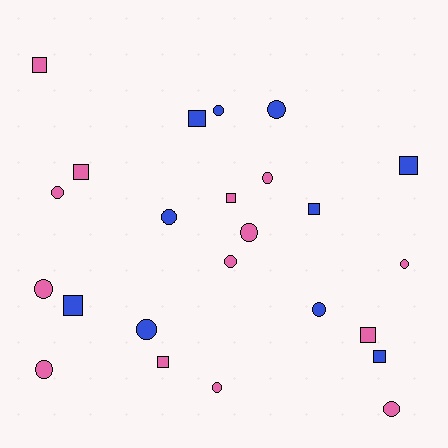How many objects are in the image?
There are 24 objects.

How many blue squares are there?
There are 5 blue squares.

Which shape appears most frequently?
Circle, with 14 objects.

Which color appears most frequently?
Pink, with 14 objects.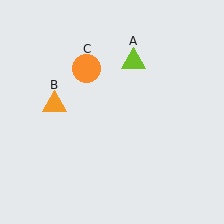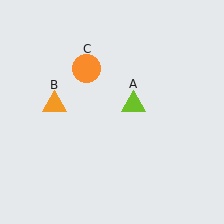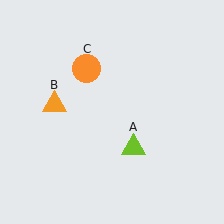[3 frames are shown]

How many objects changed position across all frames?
1 object changed position: lime triangle (object A).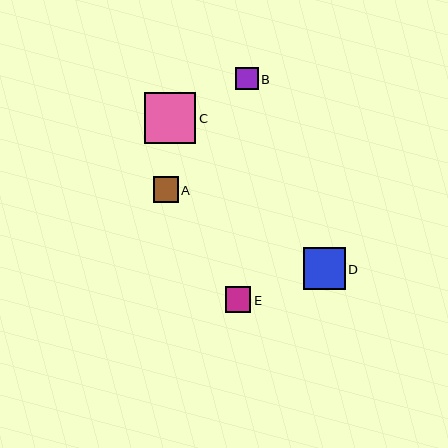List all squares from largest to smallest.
From largest to smallest: C, D, E, A, B.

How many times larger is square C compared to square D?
Square C is approximately 1.2 times the size of square D.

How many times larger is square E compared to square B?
Square E is approximately 1.1 times the size of square B.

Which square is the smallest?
Square B is the smallest with a size of approximately 23 pixels.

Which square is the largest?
Square C is the largest with a size of approximately 51 pixels.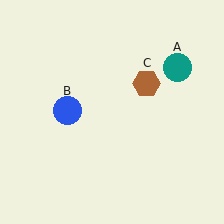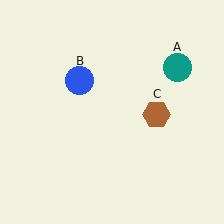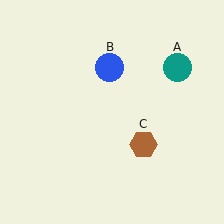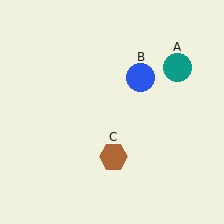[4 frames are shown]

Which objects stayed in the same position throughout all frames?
Teal circle (object A) remained stationary.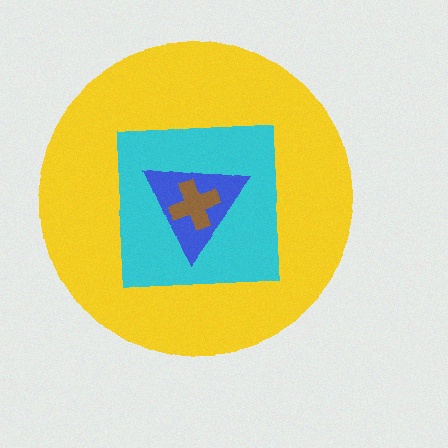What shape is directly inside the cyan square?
The blue triangle.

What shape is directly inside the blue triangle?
The brown cross.